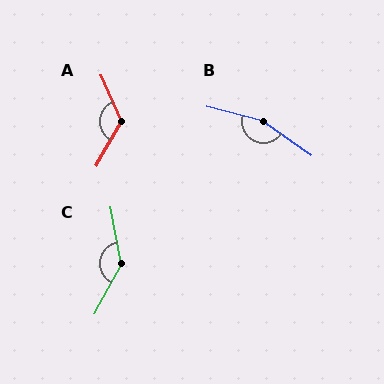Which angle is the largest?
B, at approximately 160 degrees.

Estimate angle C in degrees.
Approximately 141 degrees.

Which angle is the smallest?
A, at approximately 126 degrees.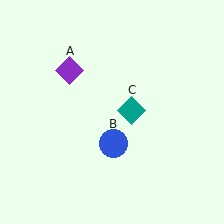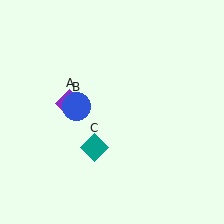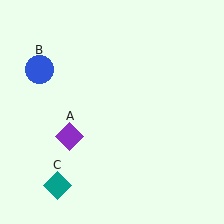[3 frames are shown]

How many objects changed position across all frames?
3 objects changed position: purple diamond (object A), blue circle (object B), teal diamond (object C).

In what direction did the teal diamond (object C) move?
The teal diamond (object C) moved down and to the left.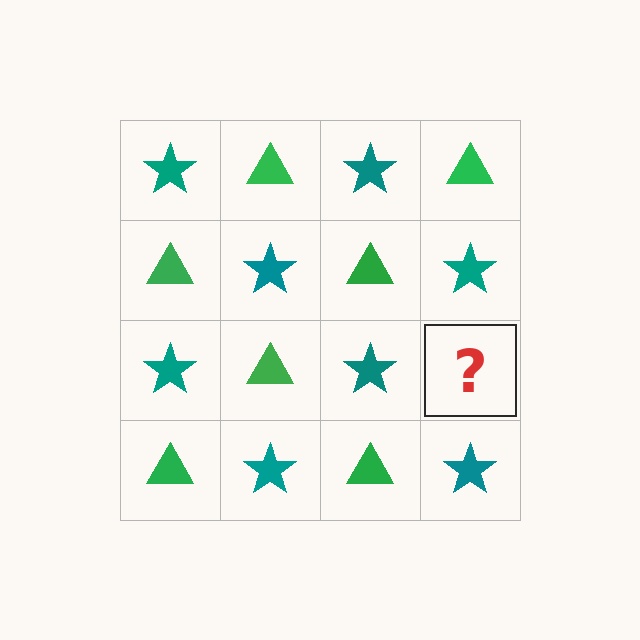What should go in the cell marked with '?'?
The missing cell should contain a green triangle.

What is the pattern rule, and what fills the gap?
The rule is that it alternates teal star and green triangle in a checkerboard pattern. The gap should be filled with a green triangle.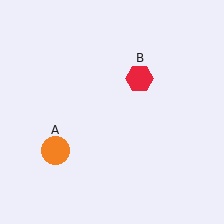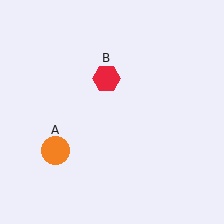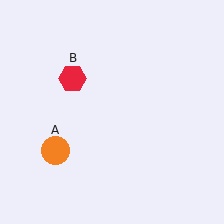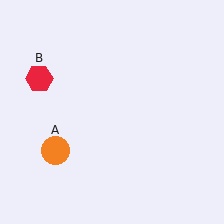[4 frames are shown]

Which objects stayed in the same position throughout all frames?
Orange circle (object A) remained stationary.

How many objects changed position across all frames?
1 object changed position: red hexagon (object B).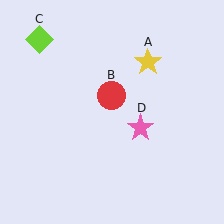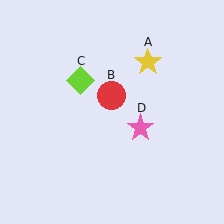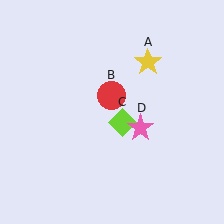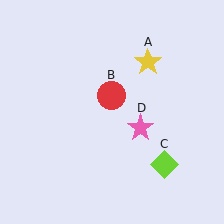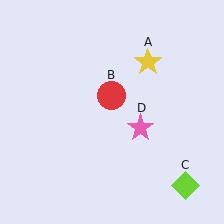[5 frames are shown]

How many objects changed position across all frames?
1 object changed position: lime diamond (object C).